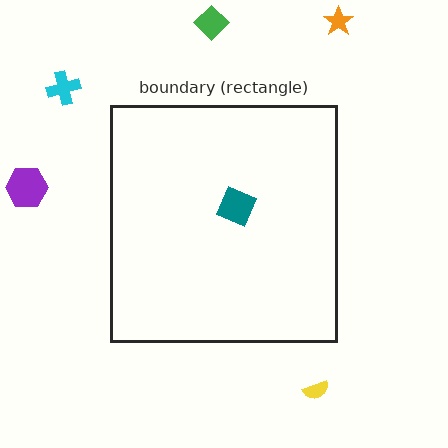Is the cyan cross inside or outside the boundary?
Outside.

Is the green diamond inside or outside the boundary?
Outside.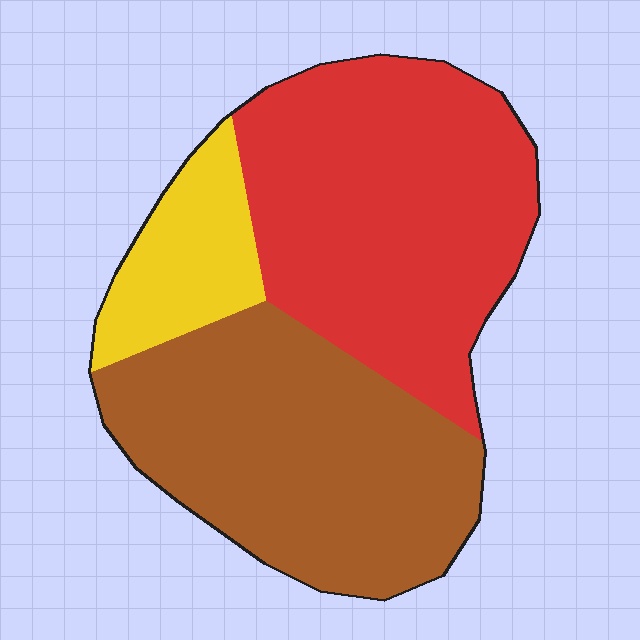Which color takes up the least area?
Yellow, at roughly 15%.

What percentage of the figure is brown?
Brown takes up about two fifths (2/5) of the figure.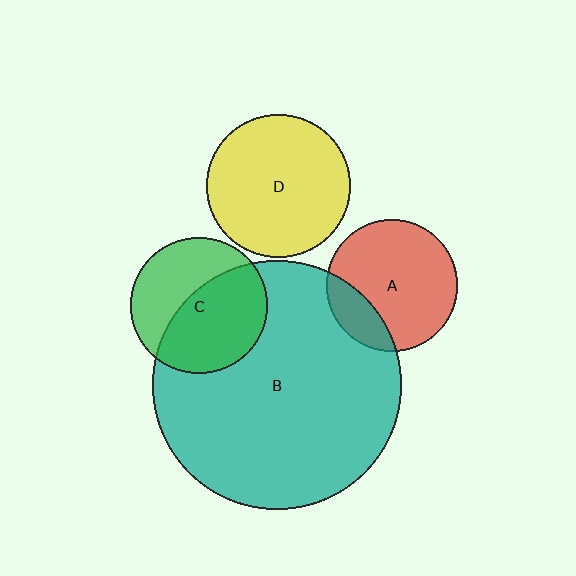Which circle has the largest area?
Circle B (teal).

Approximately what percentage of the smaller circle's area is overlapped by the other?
Approximately 55%.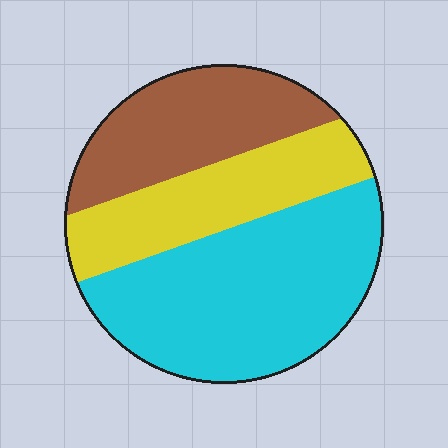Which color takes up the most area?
Cyan, at roughly 50%.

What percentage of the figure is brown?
Brown takes up about one quarter (1/4) of the figure.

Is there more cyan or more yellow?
Cyan.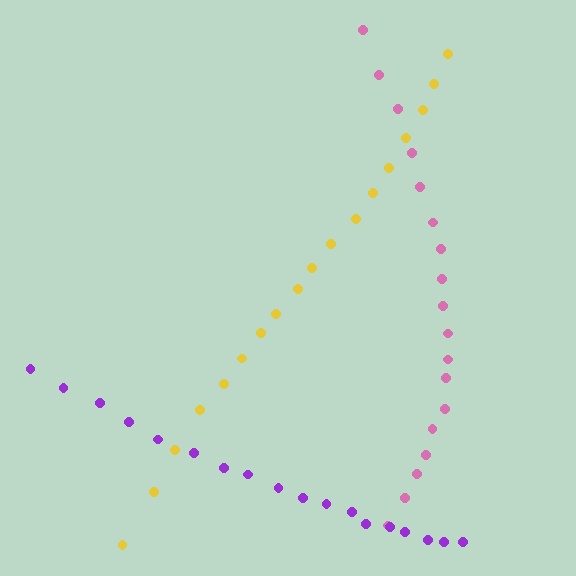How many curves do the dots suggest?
There are 3 distinct paths.